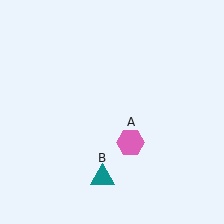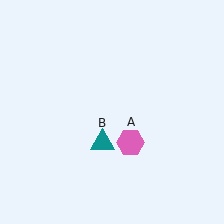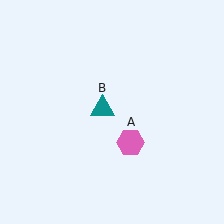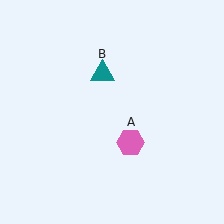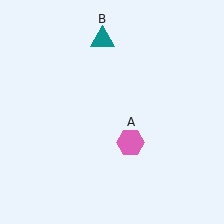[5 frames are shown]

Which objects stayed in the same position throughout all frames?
Pink hexagon (object A) remained stationary.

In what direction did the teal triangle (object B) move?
The teal triangle (object B) moved up.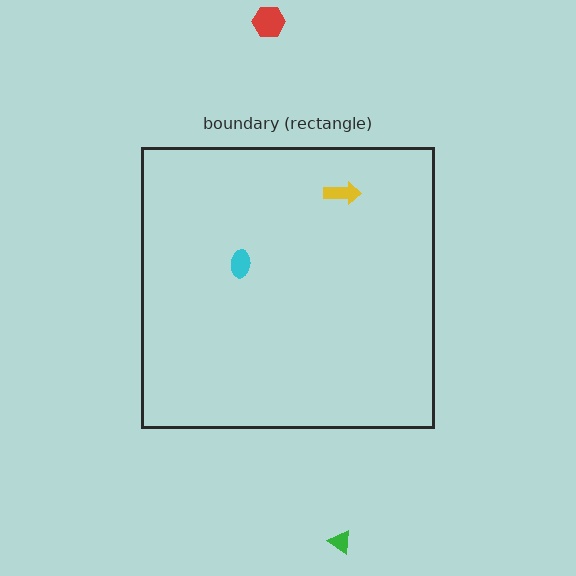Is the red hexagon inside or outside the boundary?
Outside.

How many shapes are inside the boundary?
2 inside, 2 outside.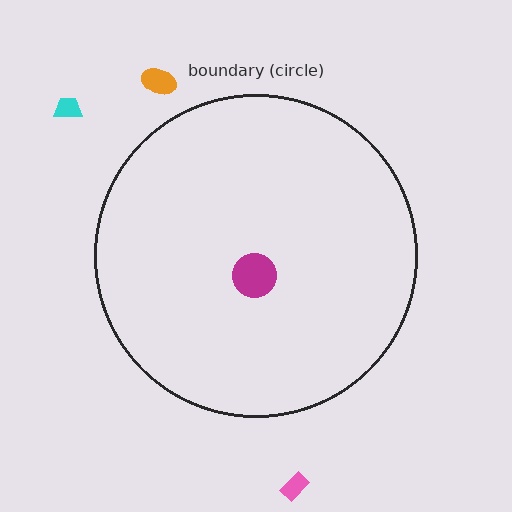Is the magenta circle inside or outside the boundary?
Inside.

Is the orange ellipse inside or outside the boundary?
Outside.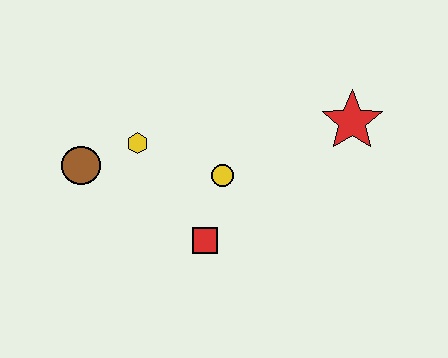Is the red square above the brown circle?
No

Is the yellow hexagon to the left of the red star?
Yes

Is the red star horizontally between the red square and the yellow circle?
No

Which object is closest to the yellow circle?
The red square is closest to the yellow circle.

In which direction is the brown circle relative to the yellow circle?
The brown circle is to the left of the yellow circle.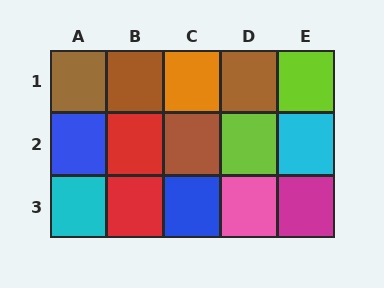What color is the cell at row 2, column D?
Lime.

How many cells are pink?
1 cell is pink.